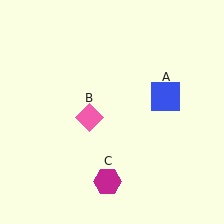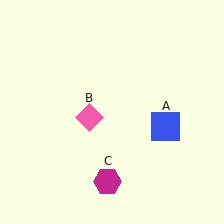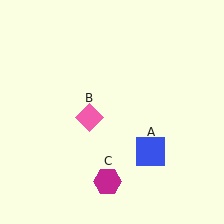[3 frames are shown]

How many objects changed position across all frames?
1 object changed position: blue square (object A).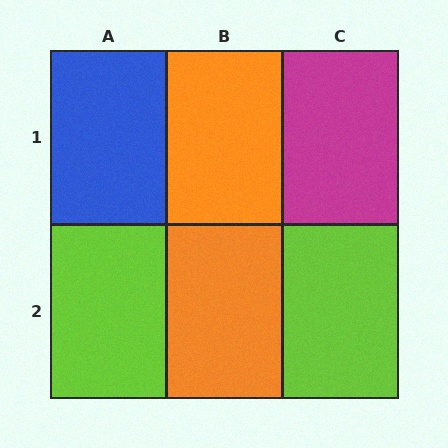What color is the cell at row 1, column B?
Orange.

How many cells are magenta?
1 cell is magenta.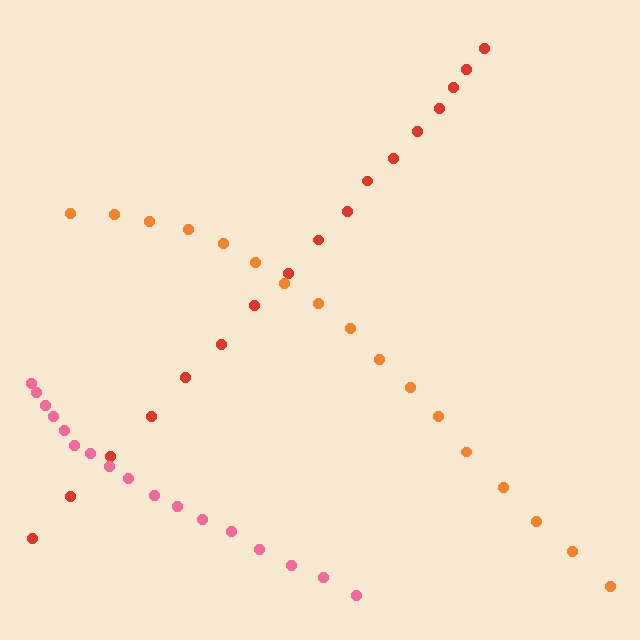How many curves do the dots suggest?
There are 3 distinct paths.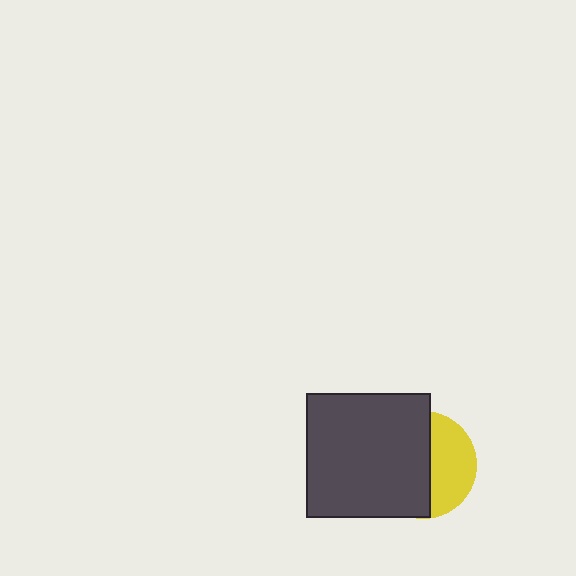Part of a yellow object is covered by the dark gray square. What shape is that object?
It is a circle.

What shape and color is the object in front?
The object in front is a dark gray square.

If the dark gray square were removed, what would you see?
You would see the complete yellow circle.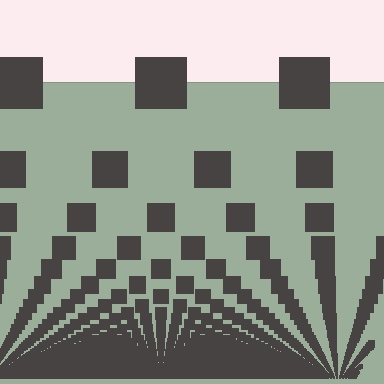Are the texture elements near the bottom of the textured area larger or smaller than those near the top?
Smaller. The gradient is inverted — elements near the bottom are smaller and denser.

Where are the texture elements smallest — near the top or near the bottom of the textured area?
Near the bottom.